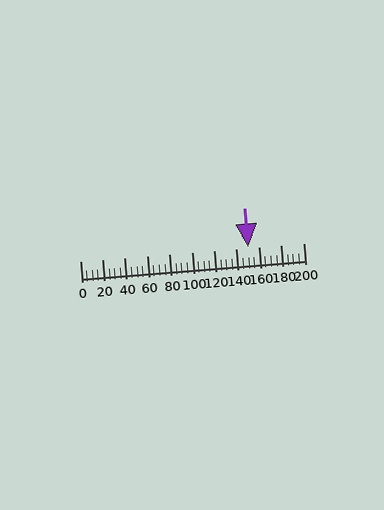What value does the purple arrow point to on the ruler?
The purple arrow points to approximately 150.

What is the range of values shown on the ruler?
The ruler shows values from 0 to 200.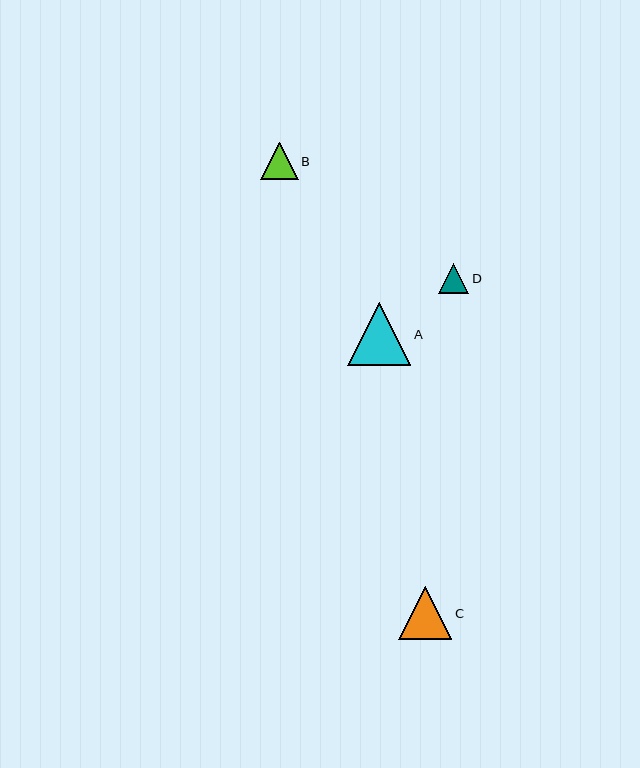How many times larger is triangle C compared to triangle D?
Triangle C is approximately 1.8 times the size of triangle D.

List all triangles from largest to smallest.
From largest to smallest: A, C, B, D.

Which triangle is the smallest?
Triangle D is the smallest with a size of approximately 30 pixels.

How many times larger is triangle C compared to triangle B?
Triangle C is approximately 1.4 times the size of triangle B.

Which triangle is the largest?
Triangle A is the largest with a size of approximately 63 pixels.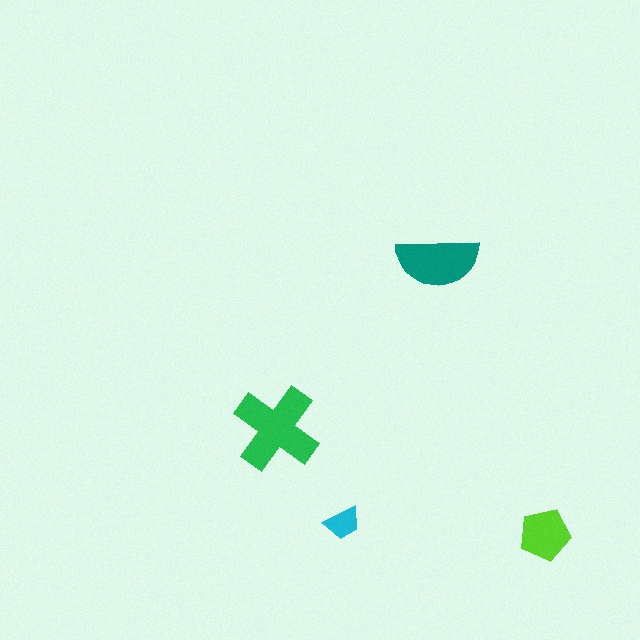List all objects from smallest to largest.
The cyan trapezoid, the lime pentagon, the teal semicircle, the green cross.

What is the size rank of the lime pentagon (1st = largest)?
3rd.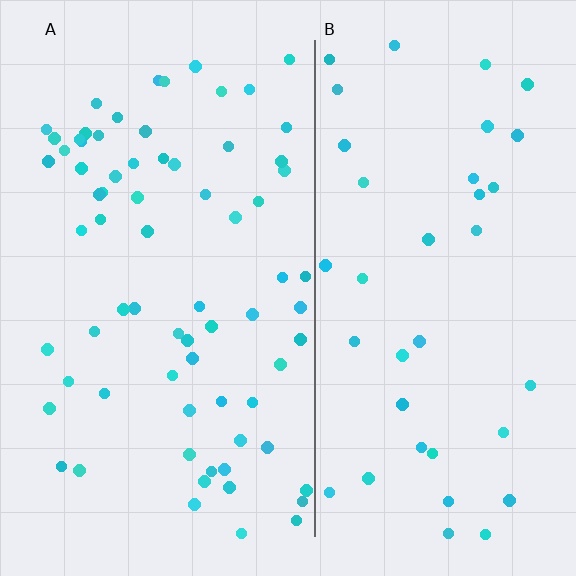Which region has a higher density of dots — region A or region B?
A (the left).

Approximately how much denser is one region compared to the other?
Approximately 1.9× — region A over region B.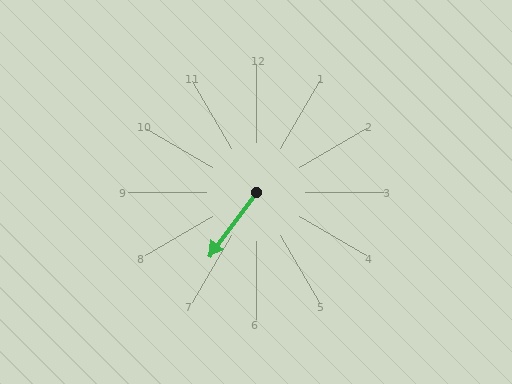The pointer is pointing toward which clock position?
Roughly 7 o'clock.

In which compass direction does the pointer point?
Southwest.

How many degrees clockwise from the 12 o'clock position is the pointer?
Approximately 217 degrees.